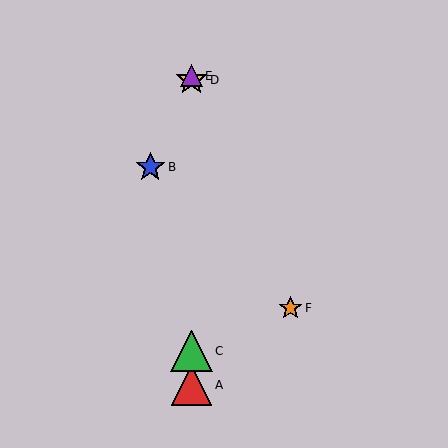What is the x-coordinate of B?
Object B is at x≈150.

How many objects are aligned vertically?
4 objects (A, C, D, E) are aligned vertically.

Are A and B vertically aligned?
No, A is at x≈192 and B is at x≈150.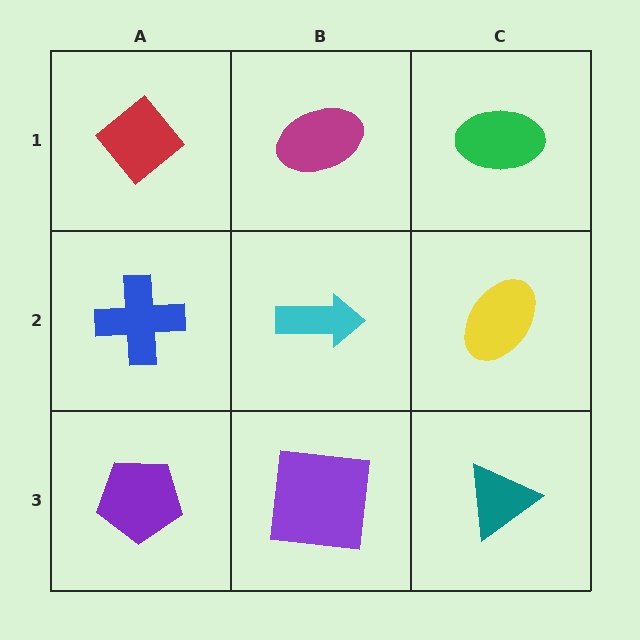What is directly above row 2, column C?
A green ellipse.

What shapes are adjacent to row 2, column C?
A green ellipse (row 1, column C), a teal triangle (row 3, column C), a cyan arrow (row 2, column B).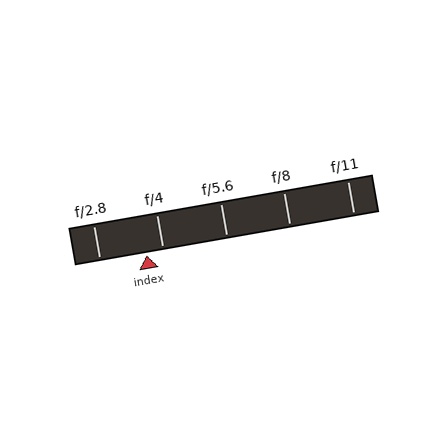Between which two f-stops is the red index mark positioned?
The index mark is between f/2.8 and f/4.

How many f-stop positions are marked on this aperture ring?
There are 5 f-stop positions marked.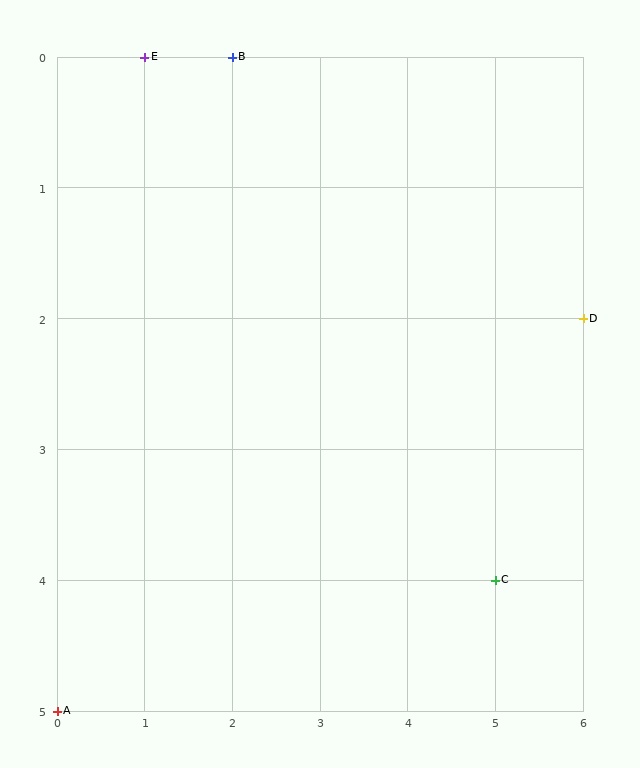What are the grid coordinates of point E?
Point E is at grid coordinates (1, 0).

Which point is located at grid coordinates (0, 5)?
Point A is at (0, 5).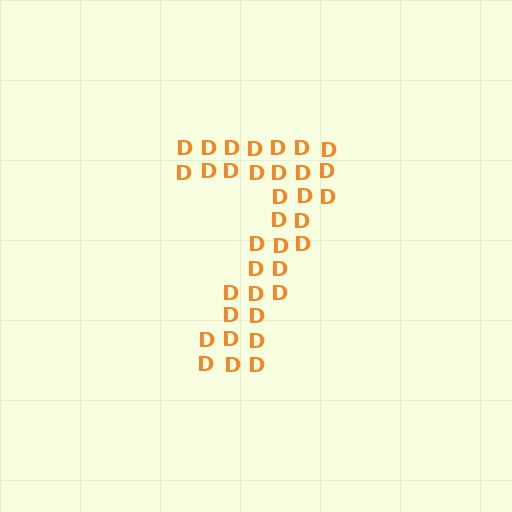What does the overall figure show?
The overall figure shows the digit 7.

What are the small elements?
The small elements are letter D's.